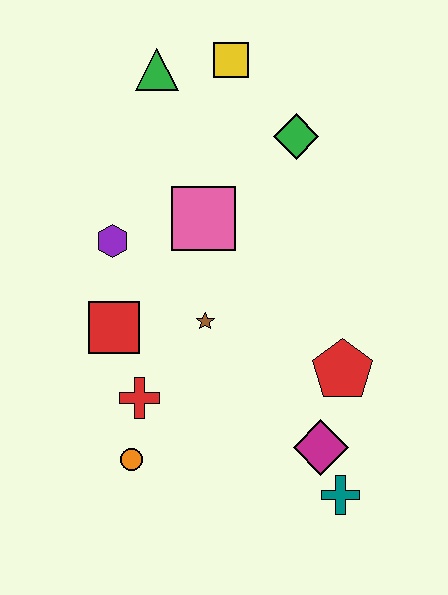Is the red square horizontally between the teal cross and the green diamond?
No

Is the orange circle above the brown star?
No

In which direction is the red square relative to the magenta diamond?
The red square is to the left of the magenta diamond.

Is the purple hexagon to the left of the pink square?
Yes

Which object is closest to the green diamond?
The yellow square is closest to the green diamond.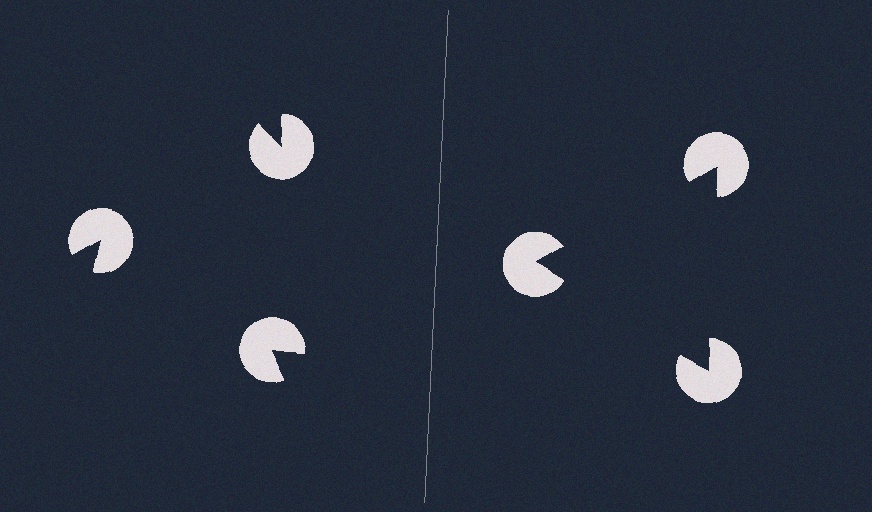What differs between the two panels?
The pac-man discs are positioned identically on both sides; only the wedge orientations differ. On the right they align to a triangle; on the left they are misaligned.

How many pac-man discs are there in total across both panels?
6 — 3 on each side.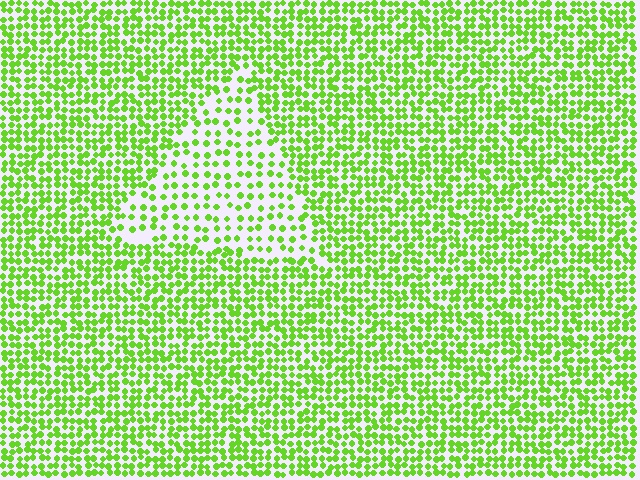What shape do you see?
I see a triangle.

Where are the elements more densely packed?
The elements are more densely packed outside the triangle boundary.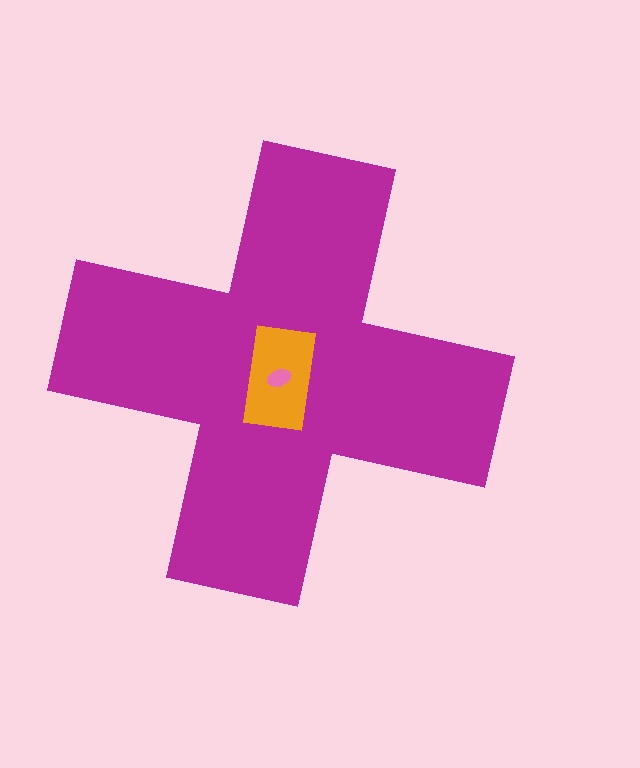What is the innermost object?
The pink ellipse.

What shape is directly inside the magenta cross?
The orange rectangle.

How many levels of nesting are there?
3.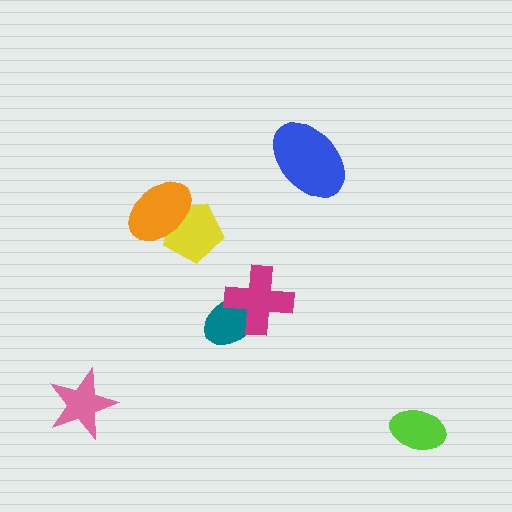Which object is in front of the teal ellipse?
The magenta cross is in front of the teal ellipse.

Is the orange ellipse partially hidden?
No, no other shape covers it.